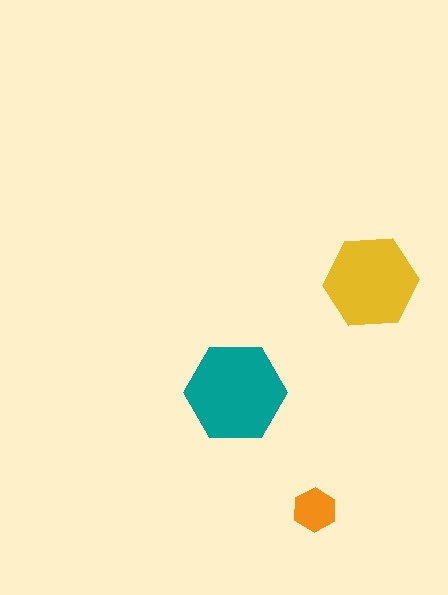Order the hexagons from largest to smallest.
the teal one, the yellow one, the orange one.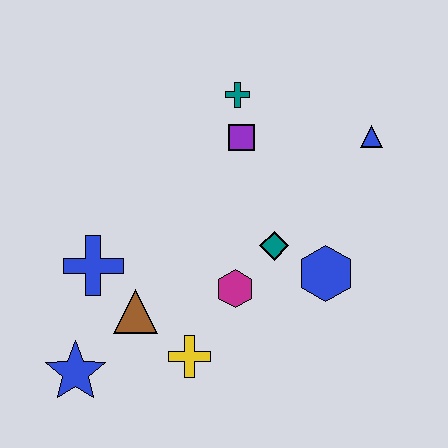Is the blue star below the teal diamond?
Yes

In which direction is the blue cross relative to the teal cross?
The blue cross is below the teal cross.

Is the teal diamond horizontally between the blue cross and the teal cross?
No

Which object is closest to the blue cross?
The brown triangle is closest to the blue cross.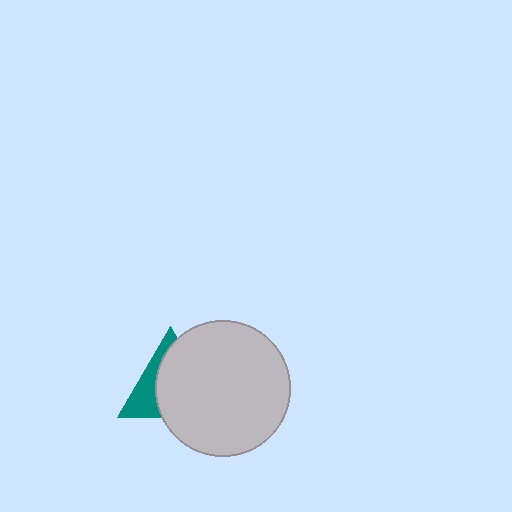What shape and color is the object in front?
The object in front is a light gray circle.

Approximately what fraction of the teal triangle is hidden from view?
Roughly 66% of the teal triangle is hidden behind the light gray circle.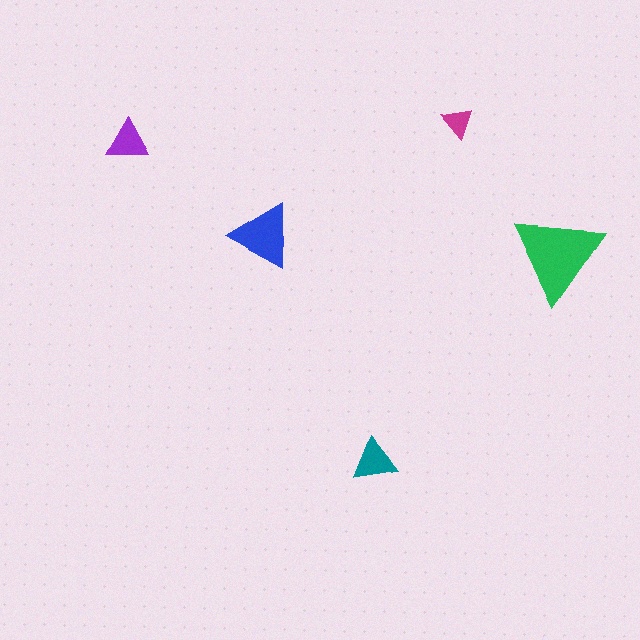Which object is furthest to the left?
The purple triangle is leftmost.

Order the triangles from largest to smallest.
the green one, the blue one, the teal one, the purple one, the magenta one.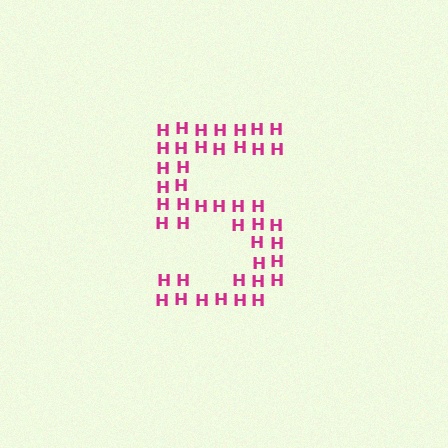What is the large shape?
The large shape is the digit 5.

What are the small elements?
The small elements are letter H's.